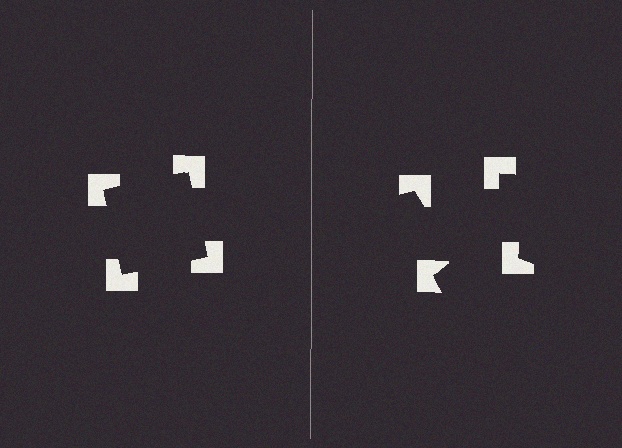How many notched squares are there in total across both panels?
8 — 4 on each side.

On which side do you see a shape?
An illusory square appears on the left side. On the right side the wedge cuts are rotated, so no coherent shape forms.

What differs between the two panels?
The notched squares are positioned identically on both sides; only the wedge orientations differ. On the left they align to a square; on the right they are misaligned.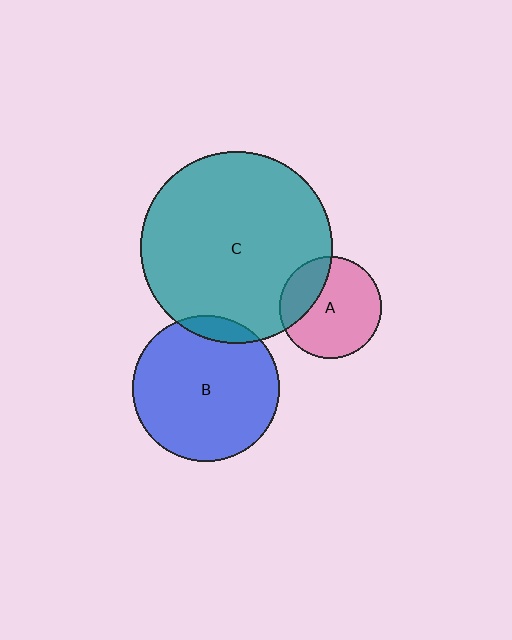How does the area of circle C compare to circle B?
Approximately 1.7 times.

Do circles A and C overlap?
Yes.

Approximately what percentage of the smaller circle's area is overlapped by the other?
Approximately 25%.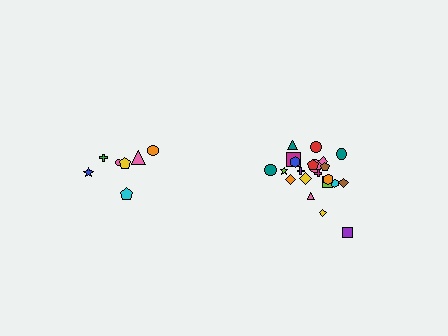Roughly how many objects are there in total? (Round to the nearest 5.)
Roughly 30 objects in total.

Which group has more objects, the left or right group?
The right group.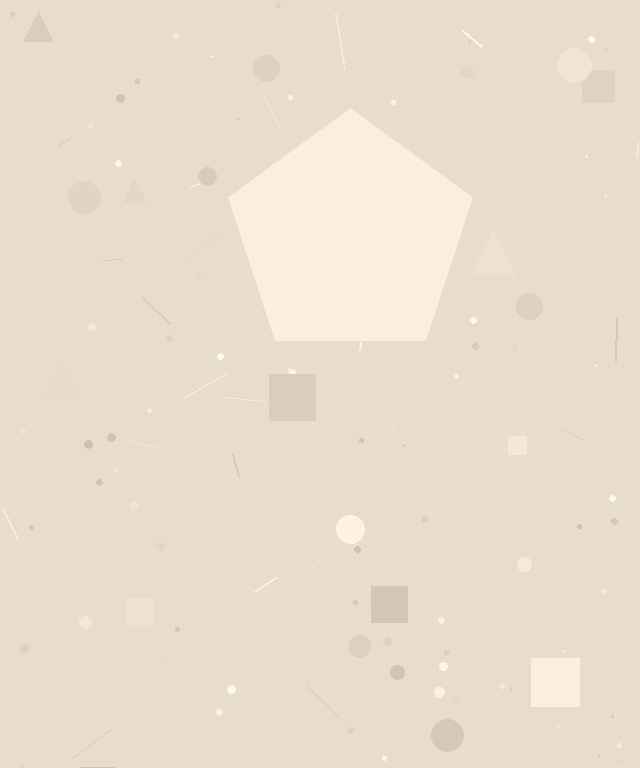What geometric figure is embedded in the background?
A pentagon is embedded in the background.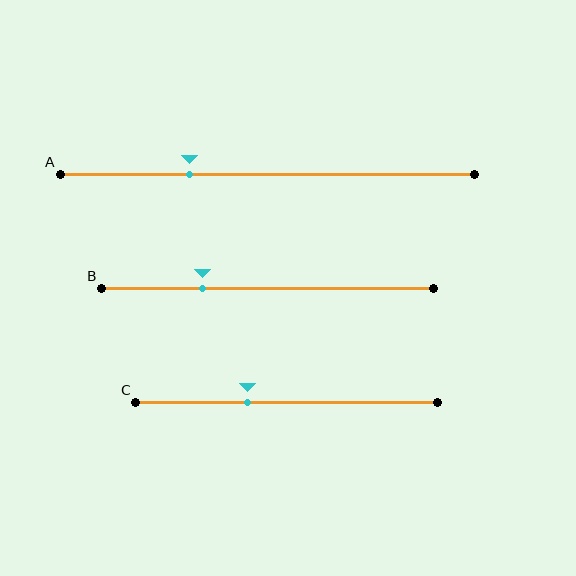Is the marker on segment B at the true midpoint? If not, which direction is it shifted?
No, the marker on segment B is shifted to the left by about 20% of the segment length.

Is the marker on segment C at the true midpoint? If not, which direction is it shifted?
No, the marker on segment C is shifted to the left by about 13% of the segment length.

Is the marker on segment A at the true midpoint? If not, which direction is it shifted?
No, the marker on segment A is shifted to the left by about 19% of the segment length.